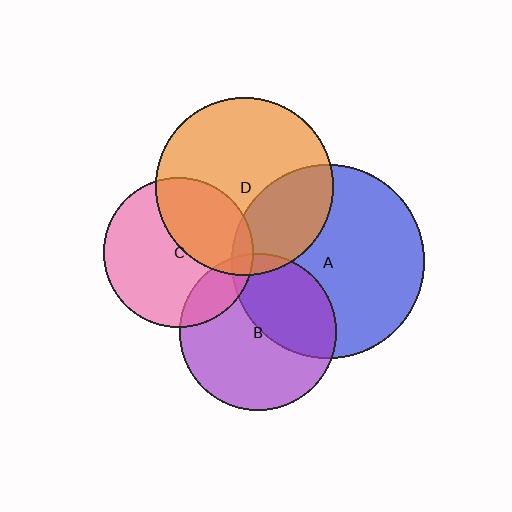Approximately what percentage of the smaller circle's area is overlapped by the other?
Approximately 5%.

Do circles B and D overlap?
Yes.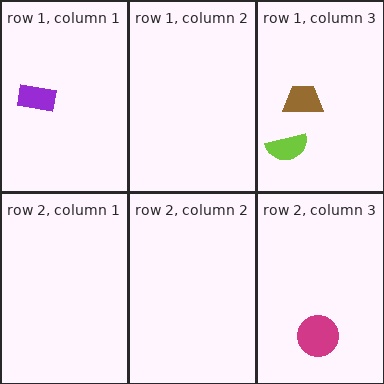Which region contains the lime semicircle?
The row 1, column 3 region.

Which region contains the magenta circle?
The row 2, column 3 region.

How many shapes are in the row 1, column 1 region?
1.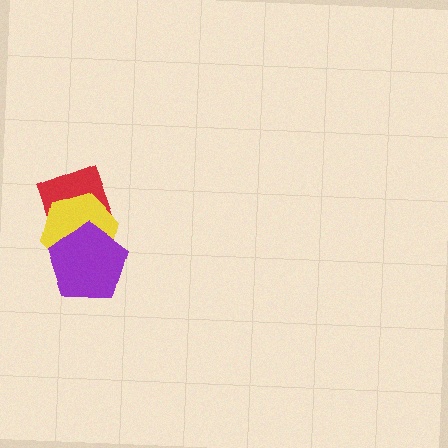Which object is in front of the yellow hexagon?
The purple pentagon is in front of the yellow hexagon.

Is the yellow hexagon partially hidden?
Yes, it is partially covered by another shape.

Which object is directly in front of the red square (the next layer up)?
The yellow hexagon is directly in front of the red square.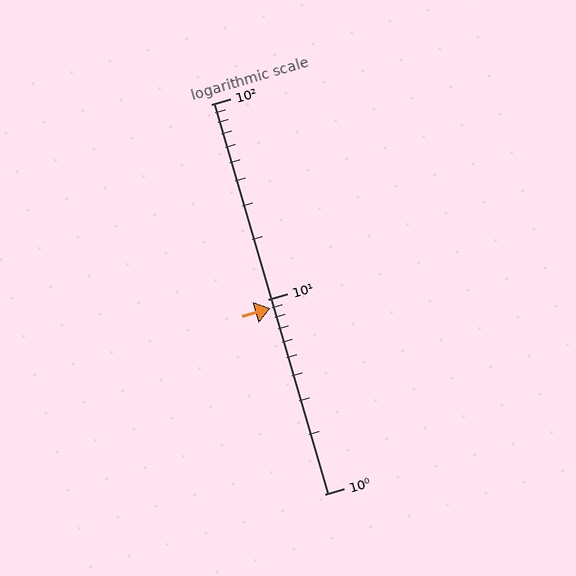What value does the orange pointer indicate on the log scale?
The pointer indicates approximately 9.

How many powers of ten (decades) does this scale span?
The scale spans 2 decades, from 1 to 100.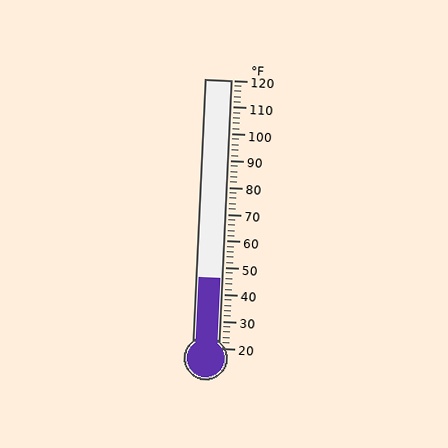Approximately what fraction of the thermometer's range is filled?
The thermometer is filled to approximately 25% of its range.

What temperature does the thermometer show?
The thermometer shows approximately 46°F.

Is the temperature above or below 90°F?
The temperature is below 90°F.